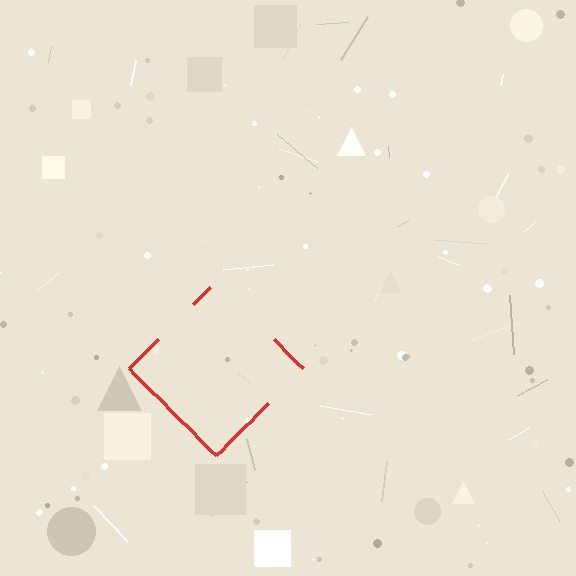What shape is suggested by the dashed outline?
The dashed outline suggests a diamond.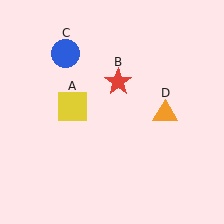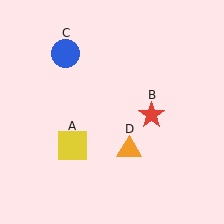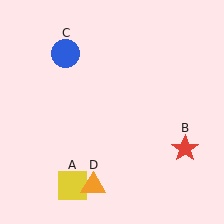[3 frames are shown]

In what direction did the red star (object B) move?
The red star (object B) moved down and to the right.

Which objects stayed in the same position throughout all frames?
Blue circle (object C) remained stationary.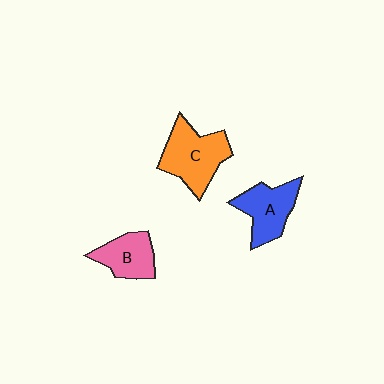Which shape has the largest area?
Shape C (orange).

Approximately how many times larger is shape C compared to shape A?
Approximately 1.3 times.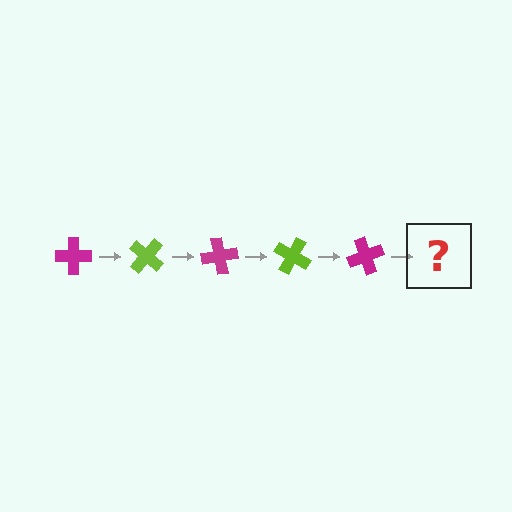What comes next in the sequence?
The next element should be a lime cross, rotated 200 degrees from the start.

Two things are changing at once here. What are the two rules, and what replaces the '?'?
The two rules are that it rotates 40 degrees each step and the color cycles through magenta and lime. The '?' should be a lime cross, rotated 200 degrees from the start.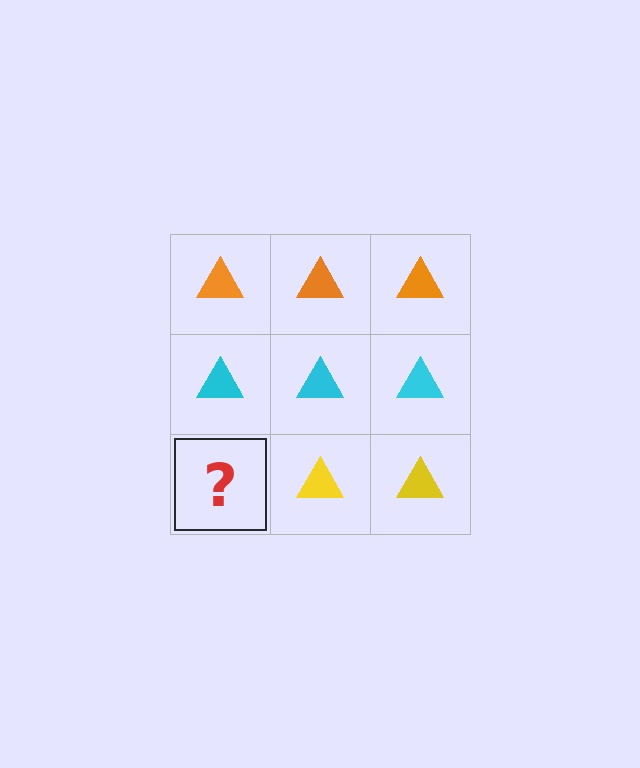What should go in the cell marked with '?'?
The missing cell should contain a yellow triangle.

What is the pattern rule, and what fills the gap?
The rule is that each row has a consistent color. The gap should be filled with a yellow triangle.